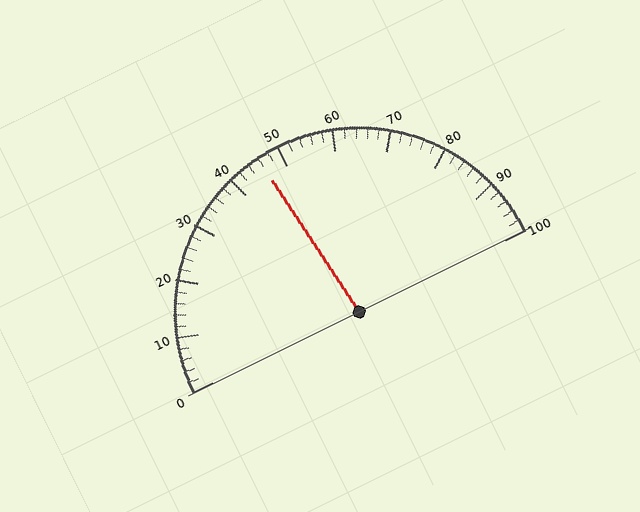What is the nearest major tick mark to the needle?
The nearest major tick mark is 50.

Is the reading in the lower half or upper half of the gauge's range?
The reading is in the lower half of the range (0 to 100).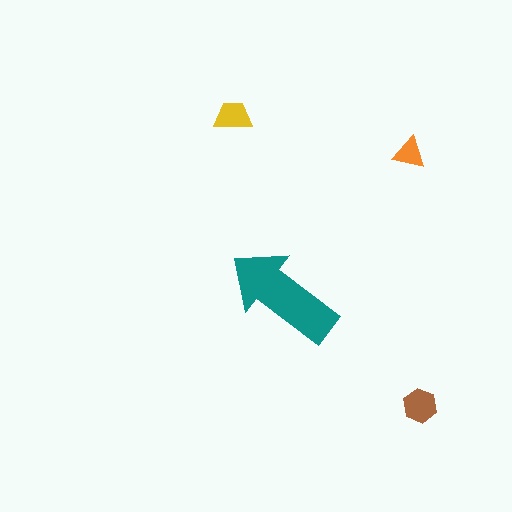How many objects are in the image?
There are 4 objects in the image.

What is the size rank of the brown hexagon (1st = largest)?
2nd.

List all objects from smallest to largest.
The orange triangle, the yellow trapezoid, the brown hexagon, the teal arrow.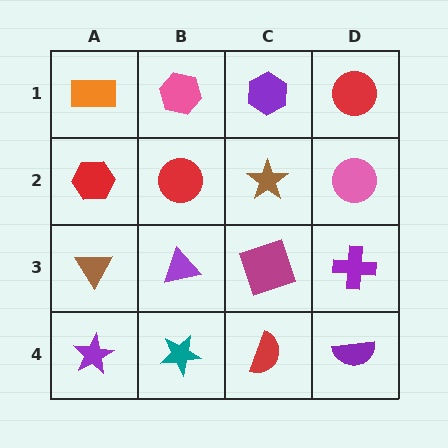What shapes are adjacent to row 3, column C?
A brown star (row 2, column C), a red semicircle (row 4, column C), a purple triangle (row 3, column B), a purple cross (row 3, column D).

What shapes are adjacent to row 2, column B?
A pink hexagon (row 1, column B), a purple triangle (row 3, column B), a red hexagon (row 2, column A), a brown star (row 2, column C).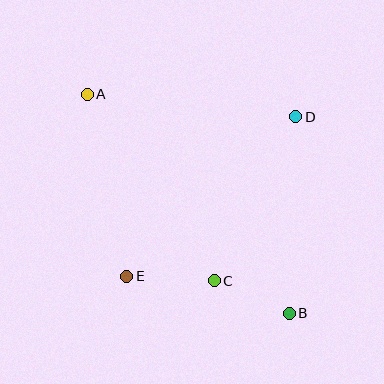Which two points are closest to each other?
Points B and C are closest to each other.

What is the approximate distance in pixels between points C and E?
The distance between C and E is approximately 87 pixels.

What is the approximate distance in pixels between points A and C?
The distance between A and C is approximately 226 pixels.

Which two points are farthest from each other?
Points A and B are farthest from each other.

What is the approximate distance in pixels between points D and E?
The distance between D and E is approximately 232 pixels.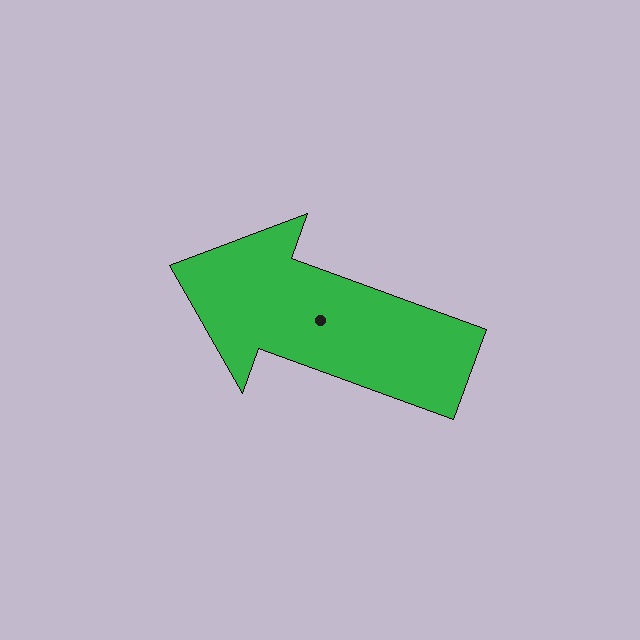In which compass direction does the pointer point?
West.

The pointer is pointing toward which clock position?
Roughly 10 o'clock.